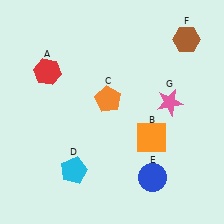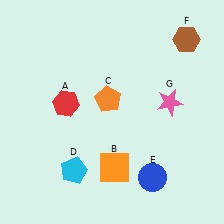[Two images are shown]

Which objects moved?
The objects that moved are: the red hexagon (A), the orange square (B).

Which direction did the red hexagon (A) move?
The red hexagon (A) moved down.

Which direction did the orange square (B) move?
The orange square (B) moved left.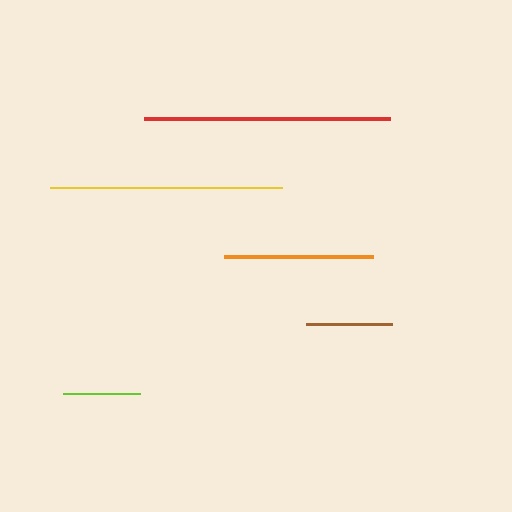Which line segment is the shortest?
The lime line is the shortest at approximately 77 pixels.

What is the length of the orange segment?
The orange segment is approximately 149 pixels long.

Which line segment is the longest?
The red line is the longest at approximately 246 pixels.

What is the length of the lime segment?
The lime segment is approximately 77 pixels long.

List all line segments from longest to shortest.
From longest to shortest: red, yellow, orange, brown, lime.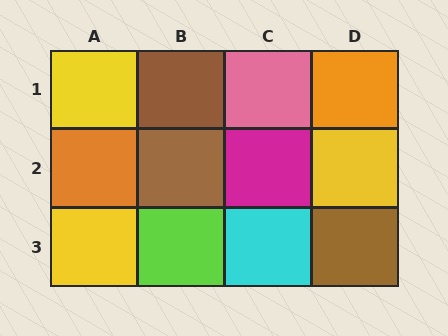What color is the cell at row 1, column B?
Brown.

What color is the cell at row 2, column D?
Yellow.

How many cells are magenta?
1 cell is magenta.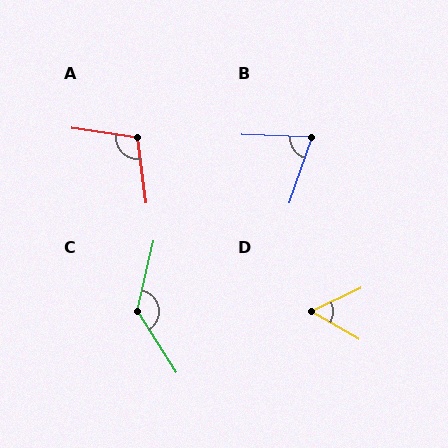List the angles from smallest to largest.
D (56°), B (73°), A (106°), C (134°).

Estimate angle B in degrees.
Approximately 73 degrees.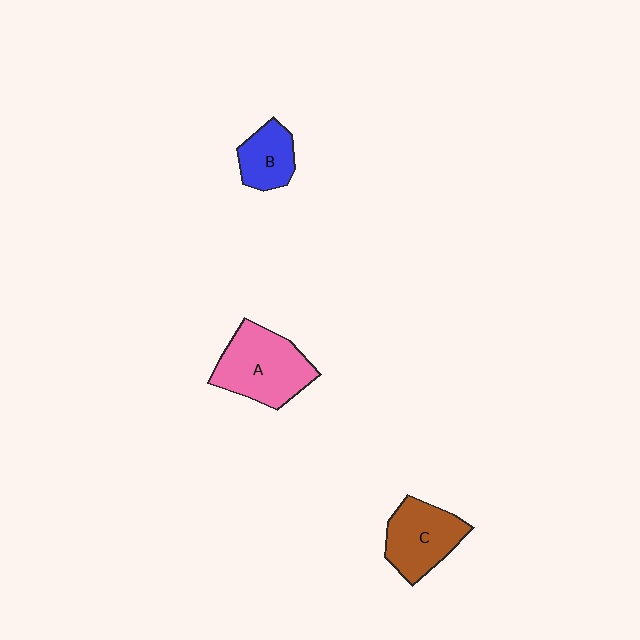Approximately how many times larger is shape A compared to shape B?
Approximately 1.9 times.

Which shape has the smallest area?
Shape B (blue).